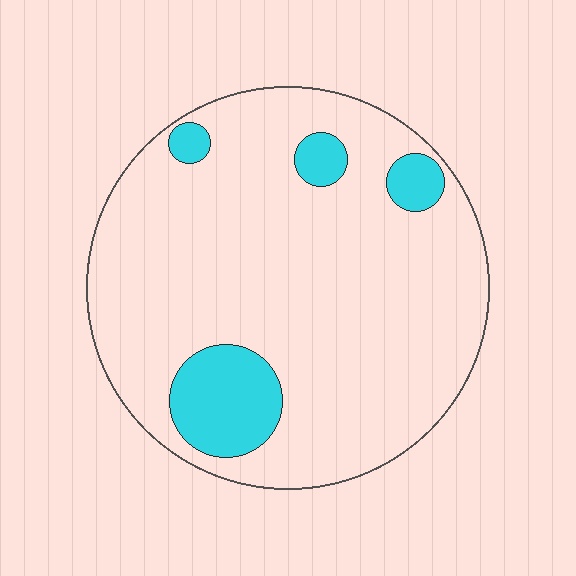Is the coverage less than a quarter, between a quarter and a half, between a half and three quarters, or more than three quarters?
Less than a quarter.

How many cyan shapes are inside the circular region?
4.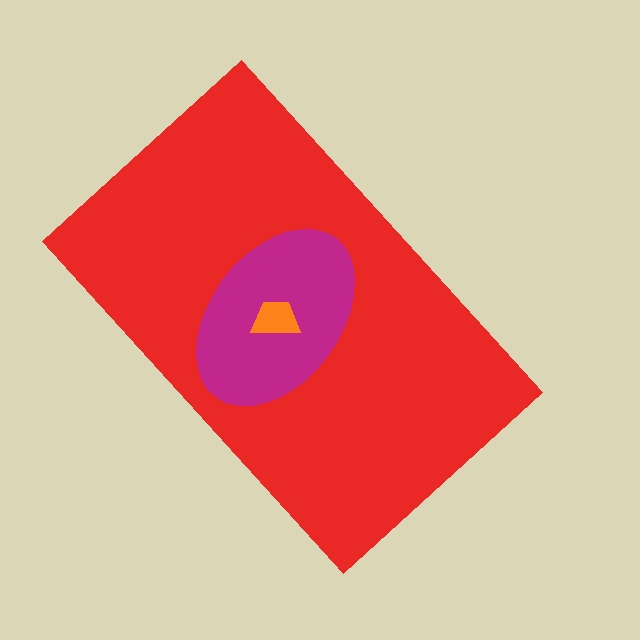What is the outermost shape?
The red rectangle.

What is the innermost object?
The orange trapezoid.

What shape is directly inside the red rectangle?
The magenta ellipse.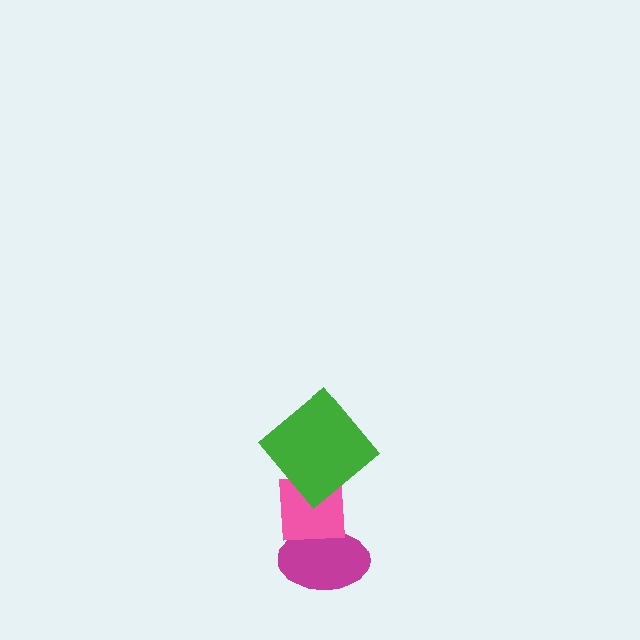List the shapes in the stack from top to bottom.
From top to bottom: the green diamond, the pink square, the magenta ellipse.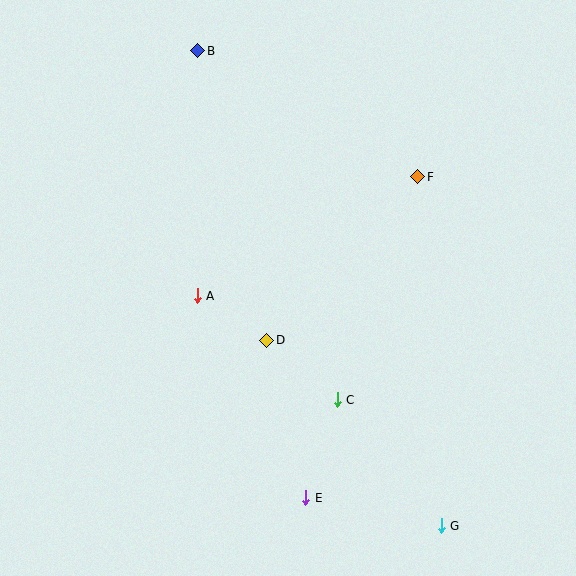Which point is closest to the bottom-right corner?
Point G is closest to the bottom-right corner.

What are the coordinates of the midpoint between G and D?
The midpoint between G and D is at (354, 433).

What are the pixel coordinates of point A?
Point A is at (197, 296).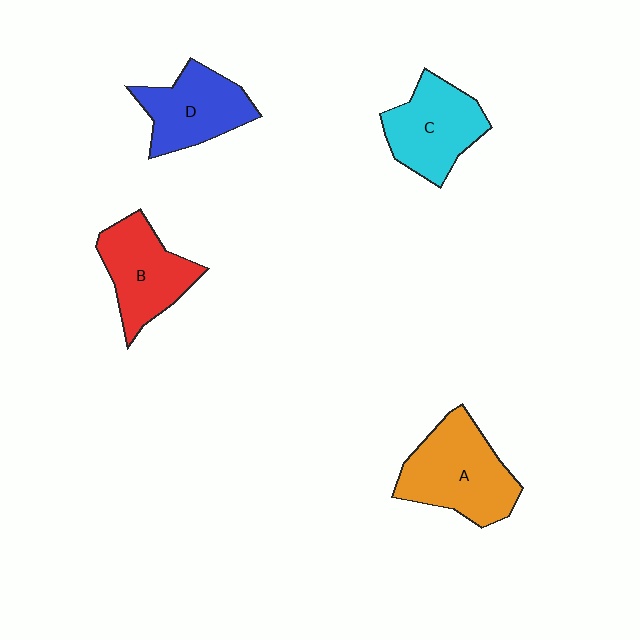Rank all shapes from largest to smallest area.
From largest to smallest: A (orange), C (cyan), B (red), D (blue).